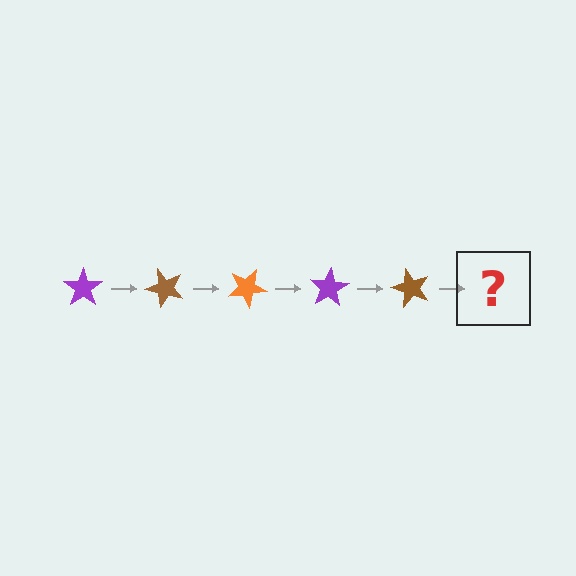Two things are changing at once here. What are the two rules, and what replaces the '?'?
The two rules are that it rotates 50 degrees each step and the color cycles through purple, brown, and orange. The '?' should be an orange star, rotated 250 degrees from the start.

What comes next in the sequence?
The next element should be an orange star, rotated 250 degrees from the start.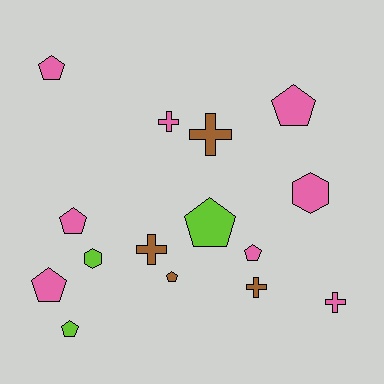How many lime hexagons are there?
There is 1 lime hexagon.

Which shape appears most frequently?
Pentagon, with 8 objects.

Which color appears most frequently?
Pink, with 8 objects.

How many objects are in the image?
There are 15 objects.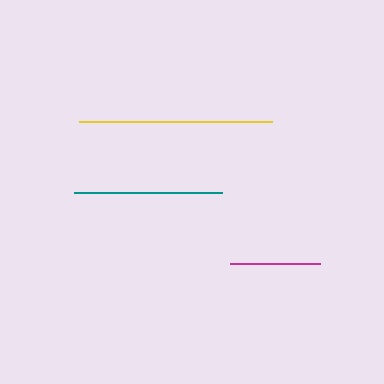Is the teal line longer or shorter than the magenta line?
The teal line is longer than the magenta line.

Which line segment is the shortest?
The magenta line is the shortest at approximately 90 pixels.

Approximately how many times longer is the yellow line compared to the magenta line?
The yellow line is approximately 2.1 times the length of the magenta line.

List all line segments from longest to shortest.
From longest to shortest: yellow, teal, magenta.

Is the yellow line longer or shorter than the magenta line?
The yellow line is longer than the magenta line.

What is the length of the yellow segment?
The yellow segment is approximately 193 pixels long.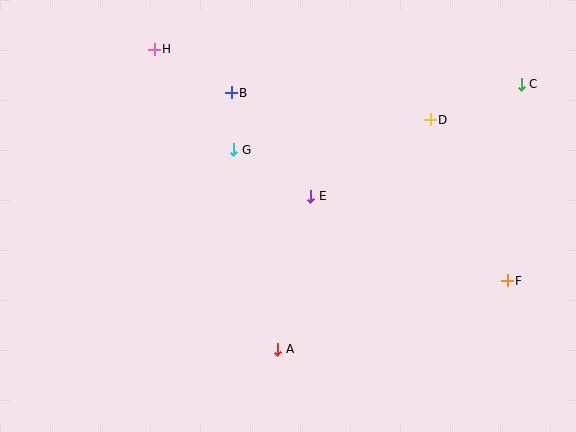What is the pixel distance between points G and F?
The distance between G and F is 303 pixels.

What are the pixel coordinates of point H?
Point H is at (154, 49).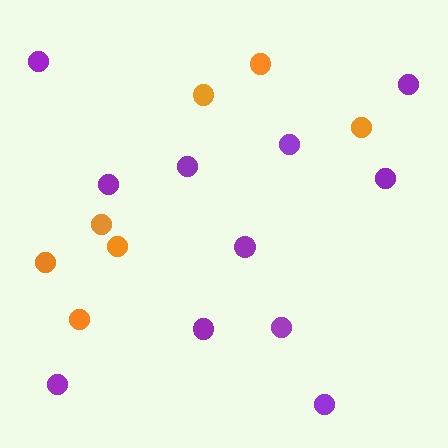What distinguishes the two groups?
There are 2 groups: one group of orange circles (7) and one group of purple circles (11).